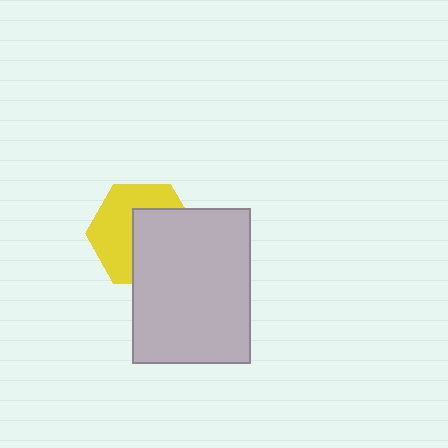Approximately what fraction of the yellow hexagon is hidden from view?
Roughly 50% of the yellow hexagon is hidden behind the light gray rectangle.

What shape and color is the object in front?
The object in front is a light gray rectangle.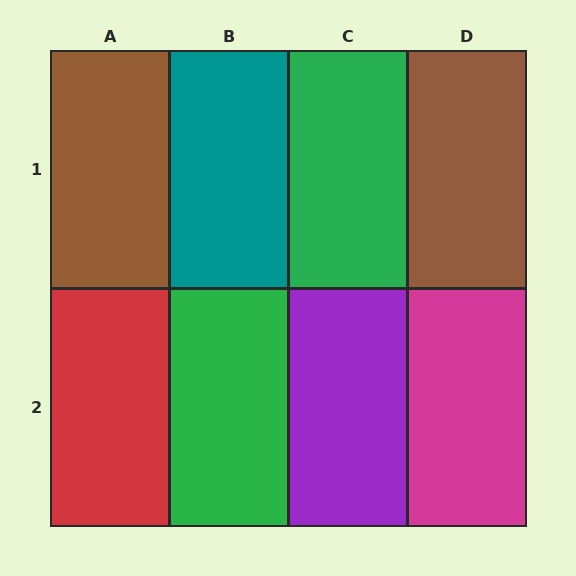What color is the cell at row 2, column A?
Red.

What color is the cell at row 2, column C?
Purple.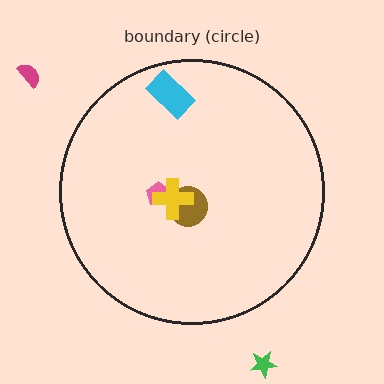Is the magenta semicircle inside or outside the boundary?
Outside.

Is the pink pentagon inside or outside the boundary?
Inside.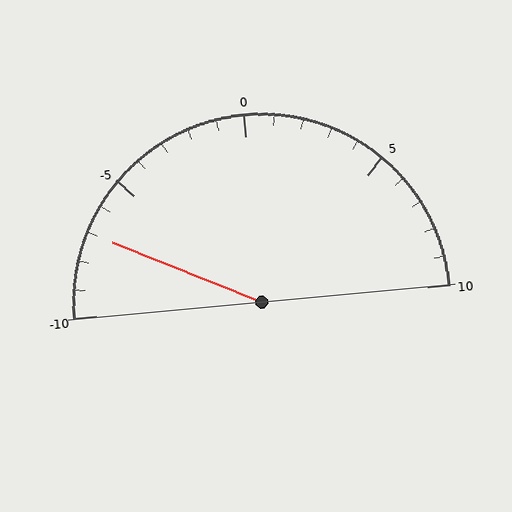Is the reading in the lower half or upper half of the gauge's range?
The reading is in the lower half of the range (-10 to 10).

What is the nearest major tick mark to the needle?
The nearest major tick mark is -5.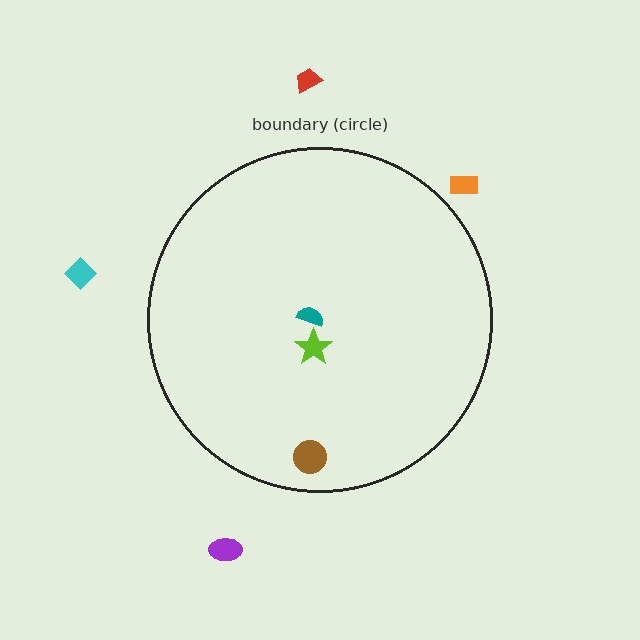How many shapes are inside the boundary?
3 inside, 4 outside.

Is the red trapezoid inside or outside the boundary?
Outside.